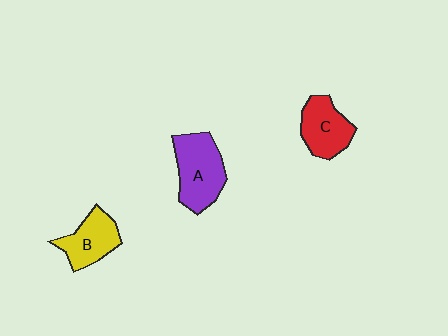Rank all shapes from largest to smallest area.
From largest to smallest: A (purple), C (red), B (yellow).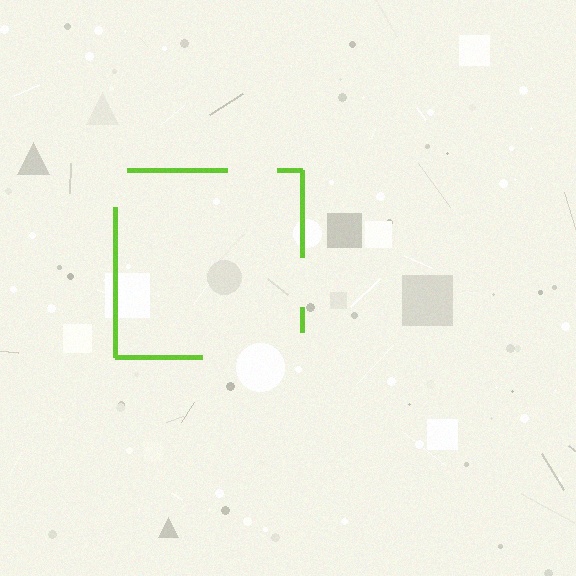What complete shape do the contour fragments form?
The contour fragments form a square.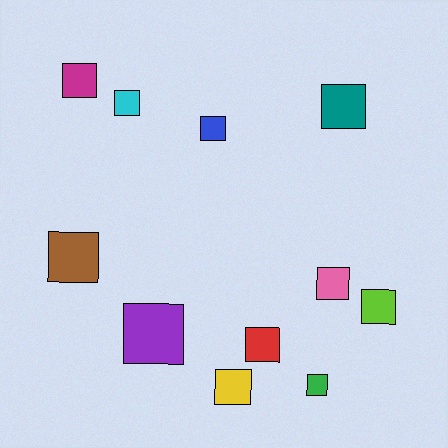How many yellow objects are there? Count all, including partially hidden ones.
There is 1 yellow object.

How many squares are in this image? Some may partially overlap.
There are 11 squares.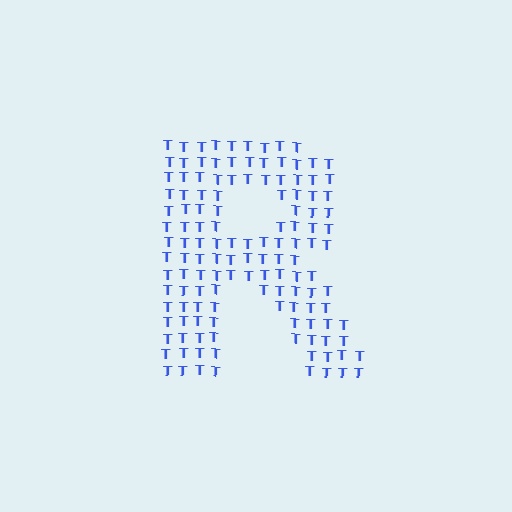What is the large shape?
The large shape is the letter R.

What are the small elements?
The small elements are letter T's.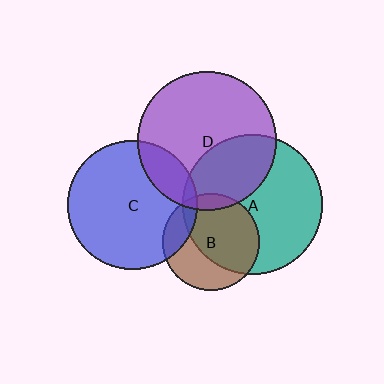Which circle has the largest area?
Circle A (teal).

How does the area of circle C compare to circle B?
Approximately 1.8 times.